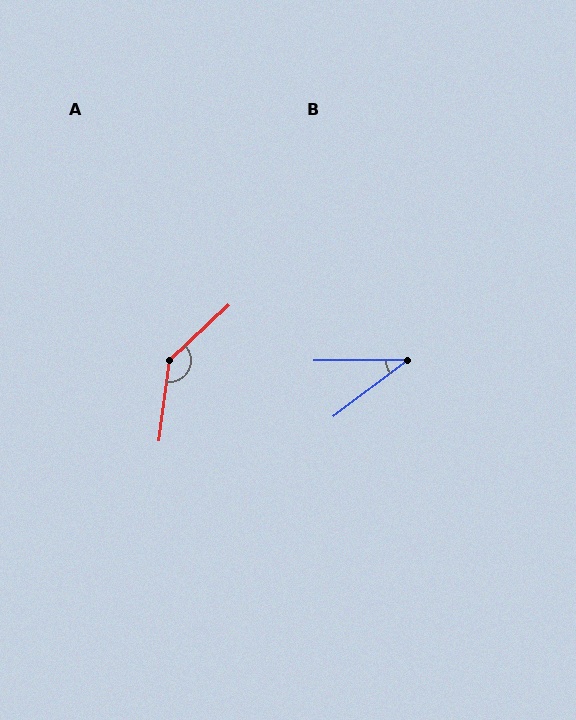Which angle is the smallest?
B, at approximately 37 degrees.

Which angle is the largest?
A, at approximately 141 degrees.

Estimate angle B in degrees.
Approximately 37 degrees.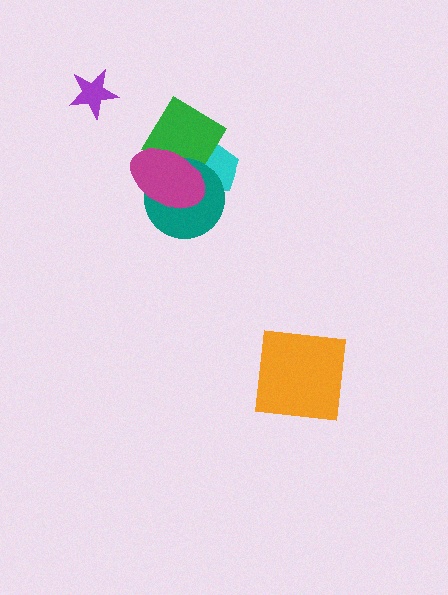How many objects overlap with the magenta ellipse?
3 objects overlap with the magenta ellipse.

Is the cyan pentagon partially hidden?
Yes, it is partially covered by another shape.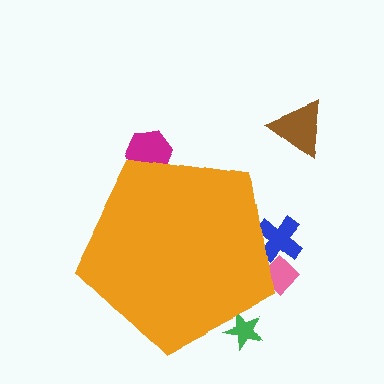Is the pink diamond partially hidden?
Yes, the pink diamond is partially hidden behind the orange pentagon.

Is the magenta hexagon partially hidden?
Yes, the magenta hexagon is partially hidden behind the orange pentagon.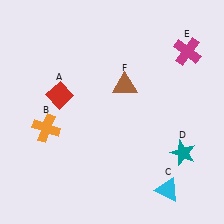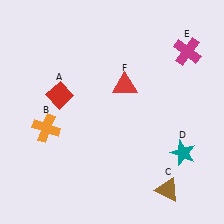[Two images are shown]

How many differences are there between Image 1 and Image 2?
There are 2 differences between the two images.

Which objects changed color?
C changed from cyan to brown. F changed from brown to red.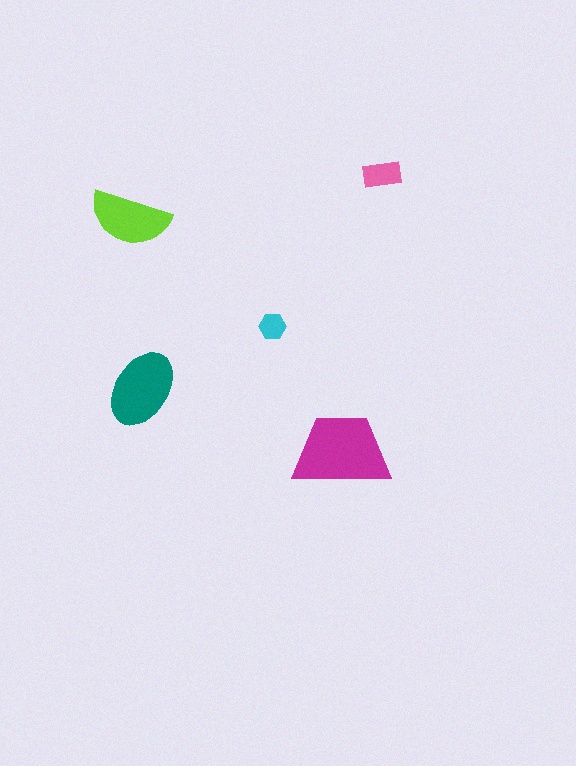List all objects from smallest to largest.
The cyan hexagon, the pink rectangle, the lime semicircle, the teal ellipse, the magenta trapezoid.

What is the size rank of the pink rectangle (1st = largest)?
4th.